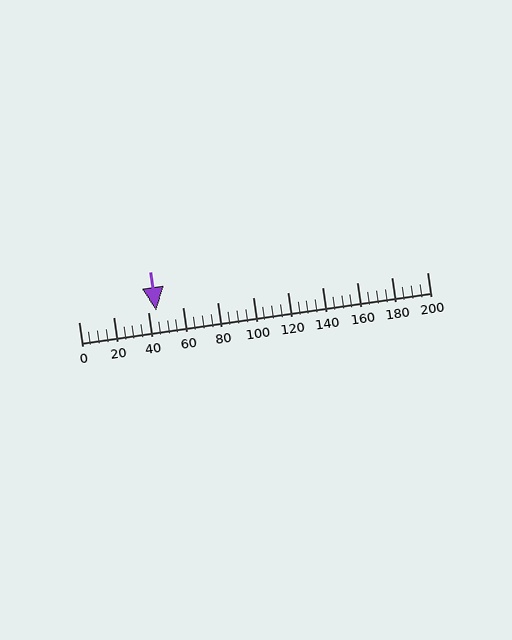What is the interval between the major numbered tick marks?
The major tick marks are spaced 20 units apart.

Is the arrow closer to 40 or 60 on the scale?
The arrow is closer to 40.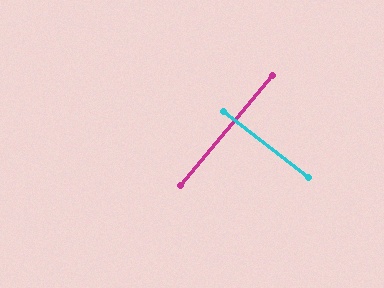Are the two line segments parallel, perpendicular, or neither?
Perpendicular — they meet at approximately 88°.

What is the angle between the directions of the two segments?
Approximately 88 degrees.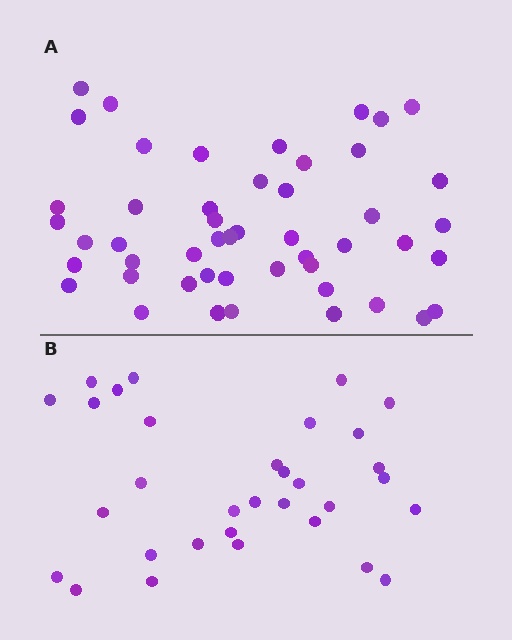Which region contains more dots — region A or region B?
Region A (the top region) has more dots.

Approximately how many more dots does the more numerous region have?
Region A has approximately 15 more dots than region B.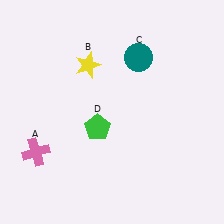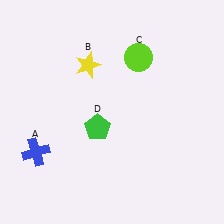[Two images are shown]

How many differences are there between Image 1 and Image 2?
There are 2 differences between the two images.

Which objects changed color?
A changed from pink to blue. C changed from teal to lime.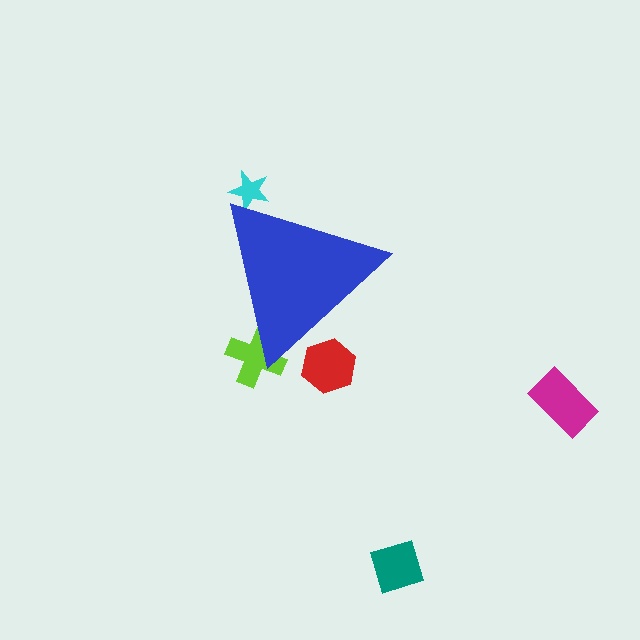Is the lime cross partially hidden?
Yes, the lime cross is partially hidden behind the blue triangle.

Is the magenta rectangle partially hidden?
No, the magenta rectangle is fully visible.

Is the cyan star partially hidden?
Yes, the cyan star is partially hidden behind the blue triangle.